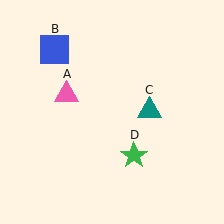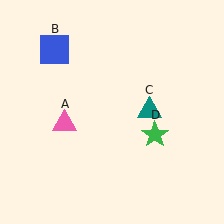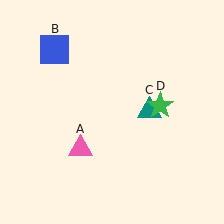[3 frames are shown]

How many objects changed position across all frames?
2 objects changed position: pink triangle (object A), green star (object D).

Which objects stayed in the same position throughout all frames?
Blue square (object B) and teal triangle (object C) remained stationary.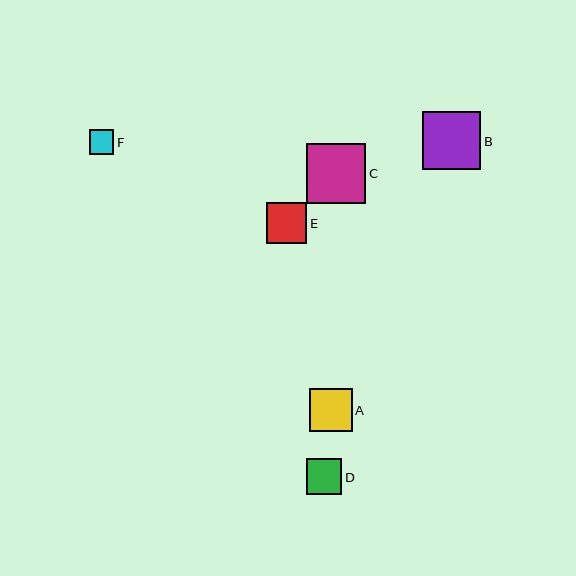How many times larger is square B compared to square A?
Square B is approximately 1.4 times the size of square A.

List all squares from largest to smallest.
From largest to smallest: C, B, A, E, D, F.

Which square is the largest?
Square C is the largest with a size of approximately 59 pixels.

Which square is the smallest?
Square F is the smallest with a size of approximately 25 pixels.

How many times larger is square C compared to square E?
Square C is approximately 1.5 times the size of square E.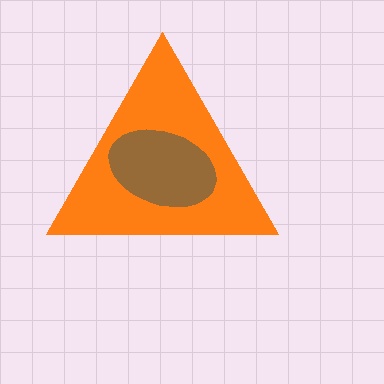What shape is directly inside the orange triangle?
The brown ellipse.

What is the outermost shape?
The orange triangle.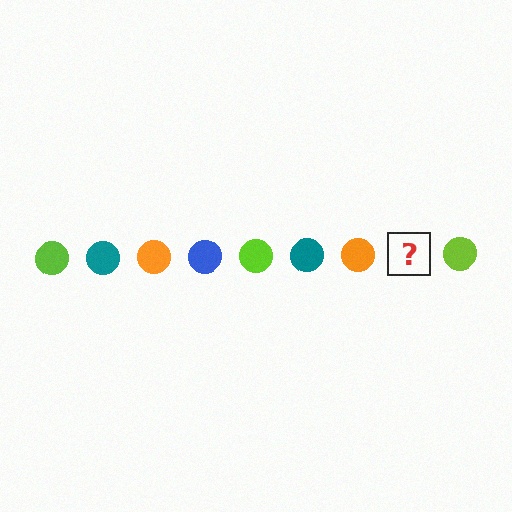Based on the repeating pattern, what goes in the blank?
The blank should be a blue circle.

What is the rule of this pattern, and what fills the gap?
The rule is that the pattern cycles through lime, teal, orange, blue circles. The gap should be filled with a blue circle.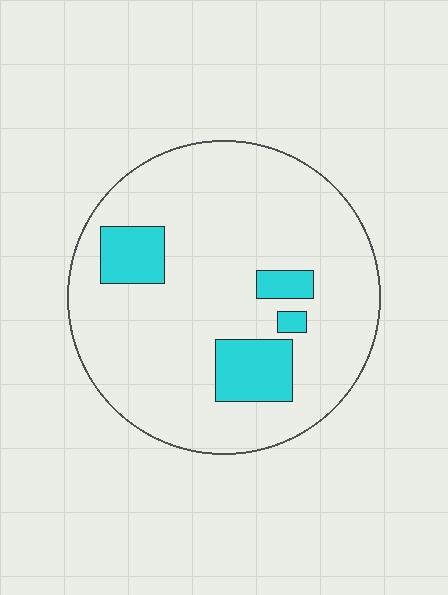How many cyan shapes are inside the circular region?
4.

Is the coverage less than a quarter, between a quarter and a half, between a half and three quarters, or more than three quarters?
Less than a quarter.